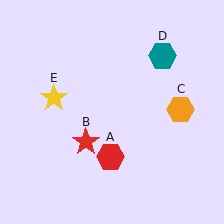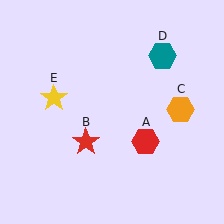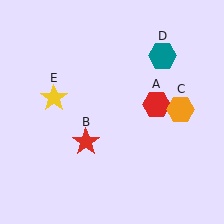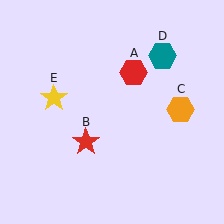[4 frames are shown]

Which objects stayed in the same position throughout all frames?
Red star (object B) and orange hexagon (object C) and teal hexagon (object D) and yellow star (object E) remained stationary.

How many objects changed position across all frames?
1 object changed position: red hexagon (object A).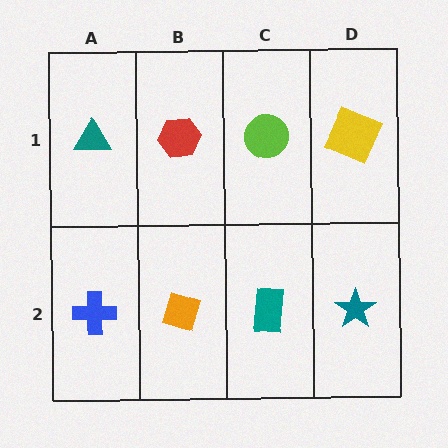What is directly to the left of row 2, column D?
A teal rectangle.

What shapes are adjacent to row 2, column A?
A teal triangle (row 1, column A), an orange diamond (row 2, column B).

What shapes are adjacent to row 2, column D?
A yellow square (row 1, column D), a teal rectangle (row 2, column C).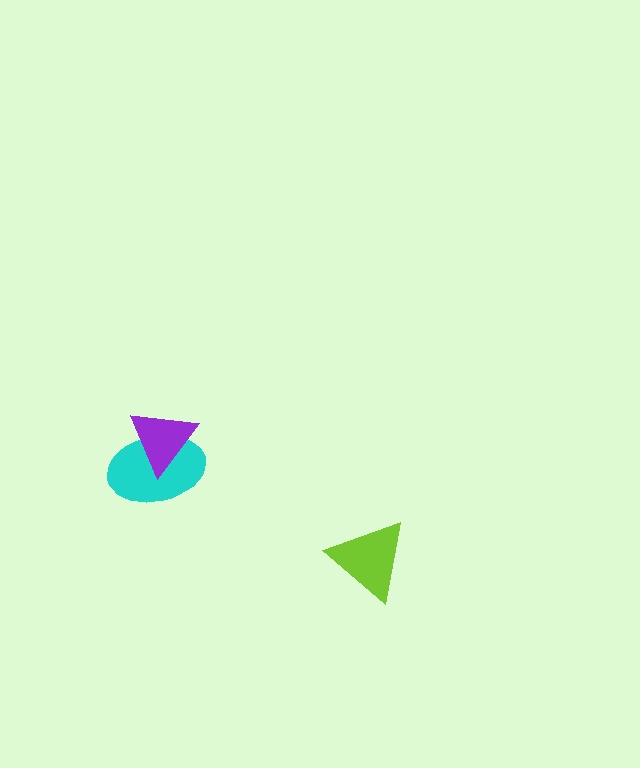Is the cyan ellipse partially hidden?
Yes, it is partially covered by another shape.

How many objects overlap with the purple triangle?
1 object overlaps with the purple triangle.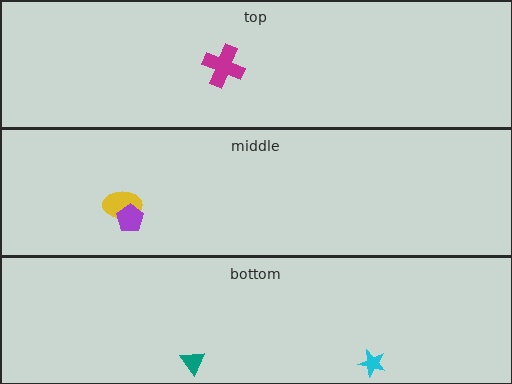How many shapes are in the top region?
1.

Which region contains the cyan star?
The bottom region.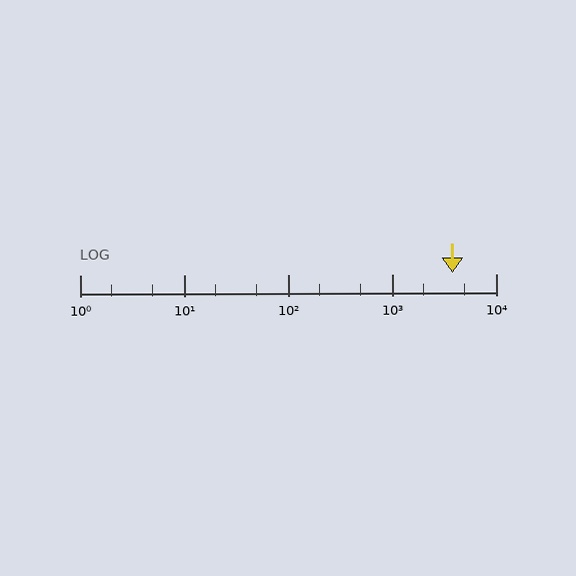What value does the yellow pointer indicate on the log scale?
The pointer indicates approximately 3800.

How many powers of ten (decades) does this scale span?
The scale spans 4 decades, from 1 to 10000.